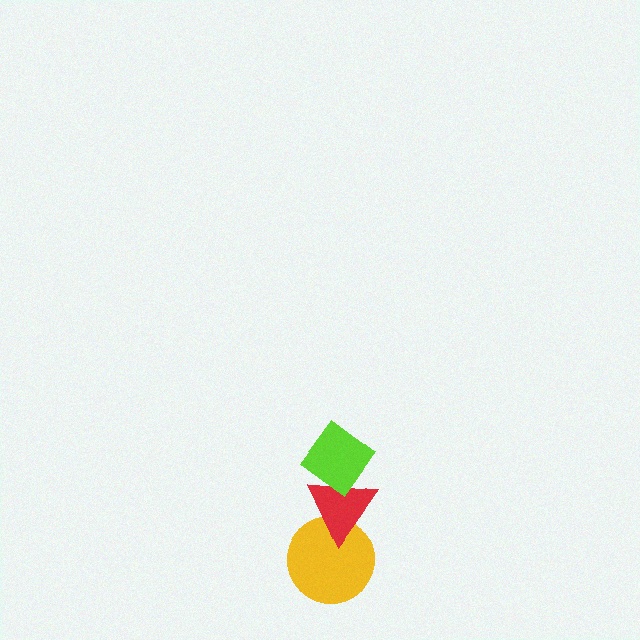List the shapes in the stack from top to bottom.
From top to bottom: the lime diamond, the red triangle, the yellow circle.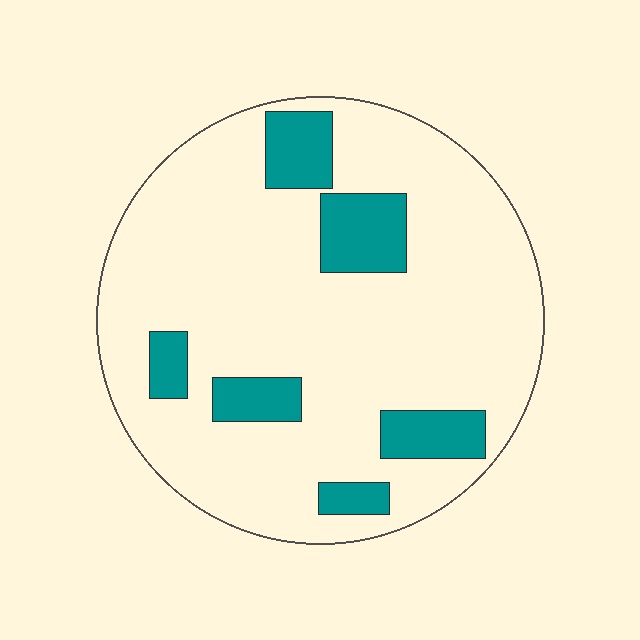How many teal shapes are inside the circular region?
6.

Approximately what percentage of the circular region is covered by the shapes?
Approximately 15%.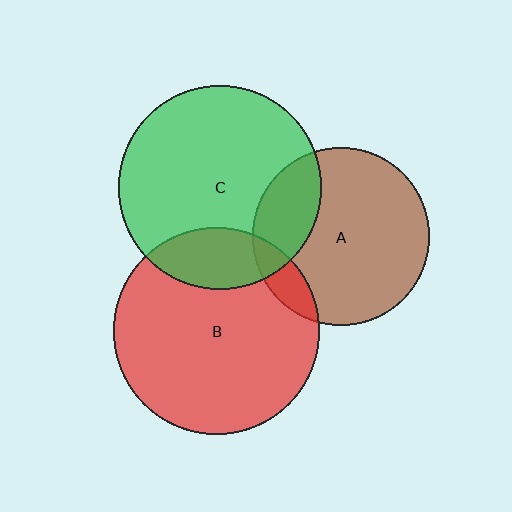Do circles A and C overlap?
Yes.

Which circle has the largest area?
Circle B (red).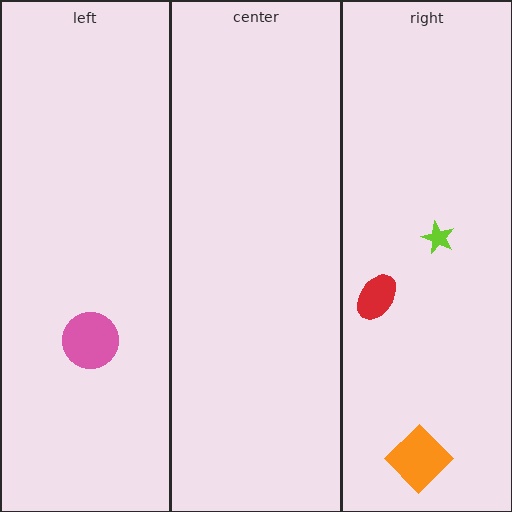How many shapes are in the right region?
3.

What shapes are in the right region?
The lime star, the red ellipse, the orange diamond.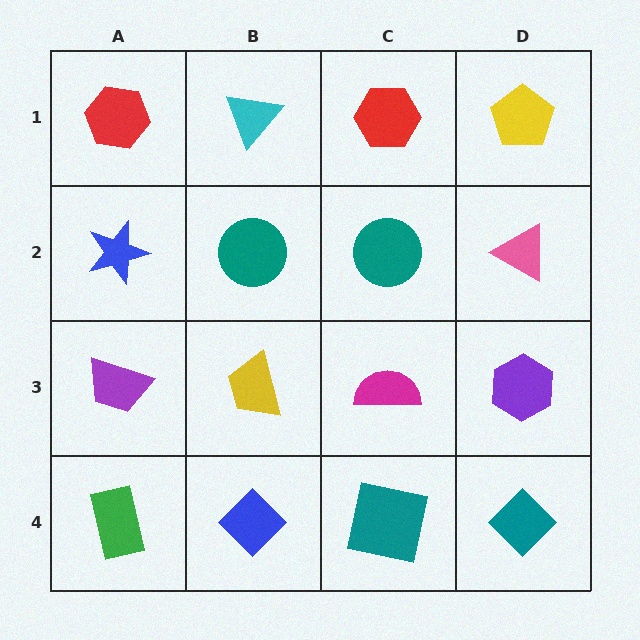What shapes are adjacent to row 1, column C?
A teal circle (row 2, column C), a cyan triangle (row 1, column B), a yellow pentagon (row 1, column D).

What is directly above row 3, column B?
A teal circle.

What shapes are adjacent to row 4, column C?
A magenta semicircle (row 3, column C), a blue diamond (row 4, column B), a teal diamond (row 4, column D).